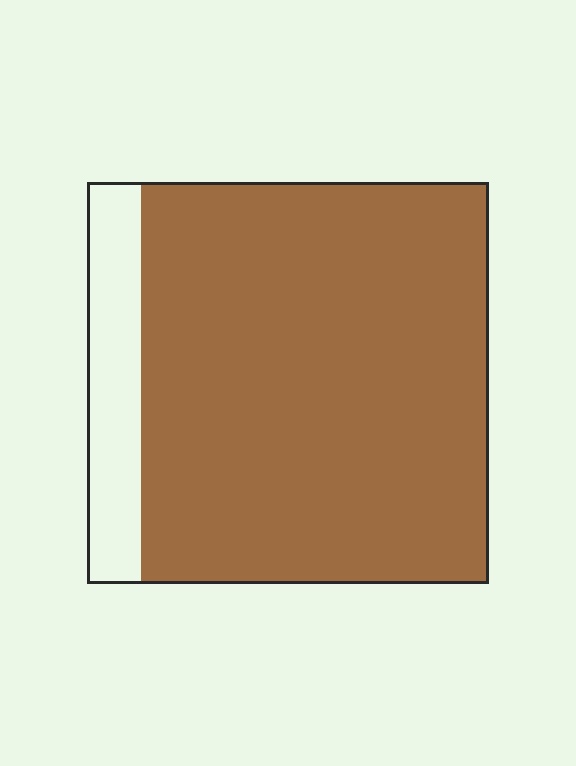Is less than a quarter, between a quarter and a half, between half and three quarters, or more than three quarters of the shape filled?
More than three quarters.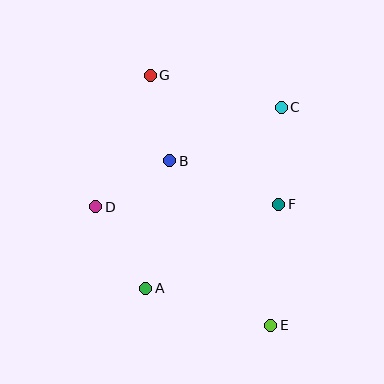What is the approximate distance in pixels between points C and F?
The distance between C and F is approximately 97 pixels.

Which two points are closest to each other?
Points B and D are closest to each other.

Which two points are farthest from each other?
Points E and G are farthest from each other.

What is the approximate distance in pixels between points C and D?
The distance between C and D is approximately 210 pixels.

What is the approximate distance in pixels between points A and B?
The distance between A and B is approximately 130 pixels.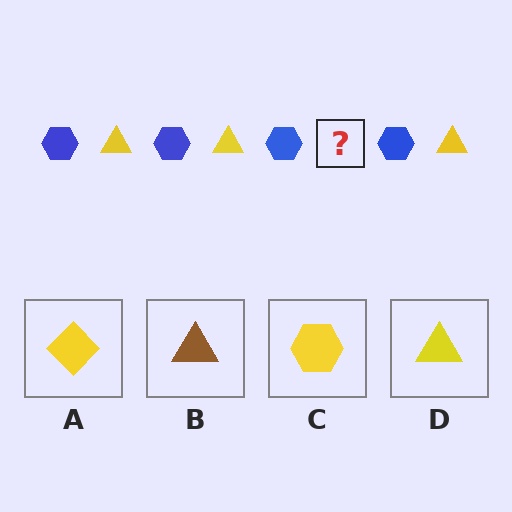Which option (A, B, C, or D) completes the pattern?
D.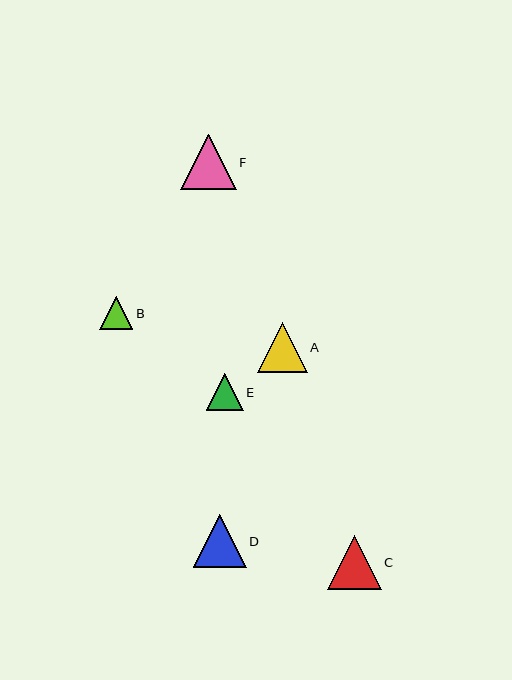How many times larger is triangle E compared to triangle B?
Triangle E is approximately 1.1 times the size of triangle B.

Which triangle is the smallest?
Triangle B is the smallest with a size of approximately 33 pixels.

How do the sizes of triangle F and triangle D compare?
Triangle F and triangle D are approximately the same size.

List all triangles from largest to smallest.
From largest to smallest: F, C, D, A, E, B.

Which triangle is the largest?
Triangle F is the largest with a size of approximately 55 pixels.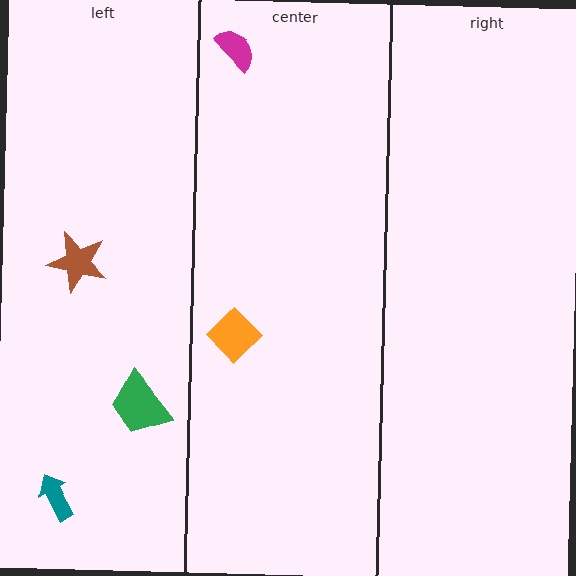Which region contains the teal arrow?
The left region.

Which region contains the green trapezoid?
The left region.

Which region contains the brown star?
The left region.